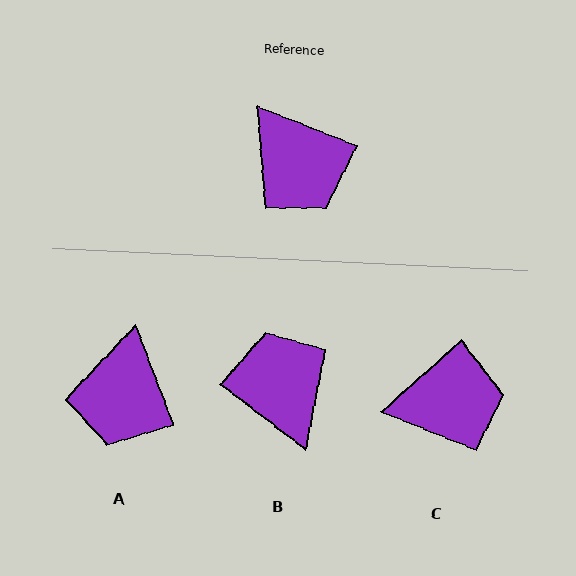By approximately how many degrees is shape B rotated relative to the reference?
Approximately 165 degrees counter-clockwise.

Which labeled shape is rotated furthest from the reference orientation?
B, about 165 degrees away.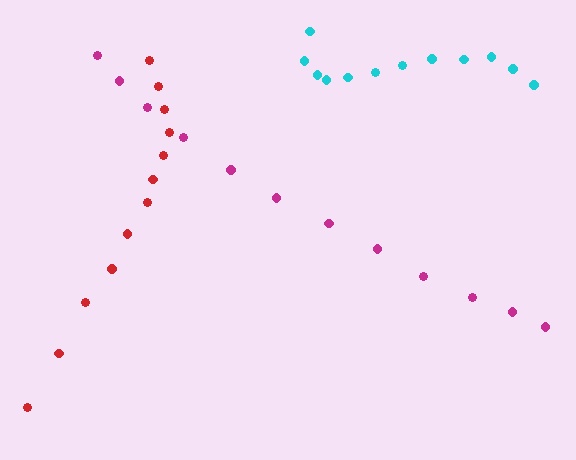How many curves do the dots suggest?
There are 3 distinct paths.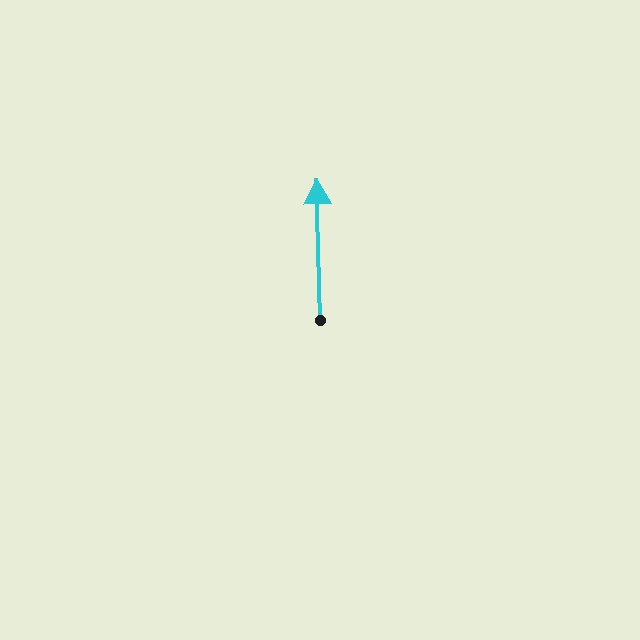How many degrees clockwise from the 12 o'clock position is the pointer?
Approximately 359 degrees.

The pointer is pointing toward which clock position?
Roughly 12 o'clock.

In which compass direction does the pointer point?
North.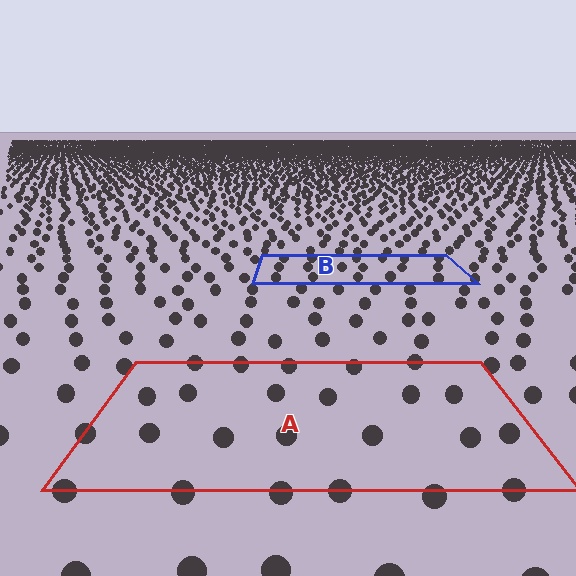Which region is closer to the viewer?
Region A is closer. The texture elements there are larger and more spread out.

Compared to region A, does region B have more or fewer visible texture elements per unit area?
Region B has more texture elements per unit area — they are packed more densely because it is farther away.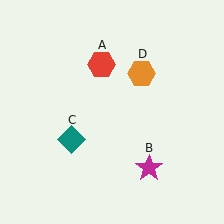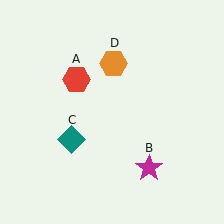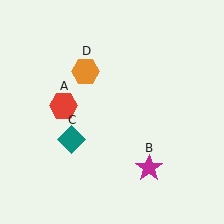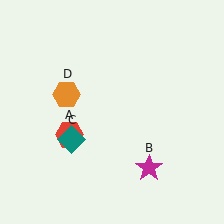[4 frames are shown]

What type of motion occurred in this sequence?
The red hexagon (object A), orange hexagon (object D) rotated counterclockwise around the center of the scene.